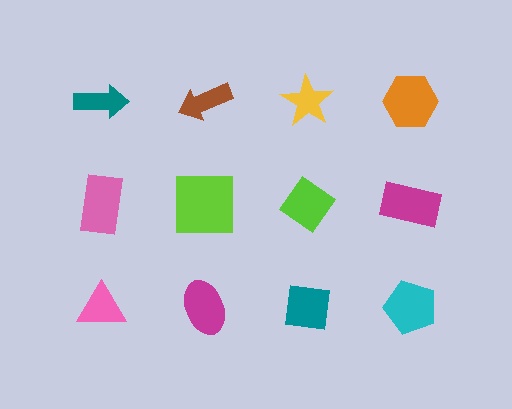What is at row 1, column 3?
A yellow star.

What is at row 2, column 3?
A lime diamond.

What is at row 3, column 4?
A cyan pentagon.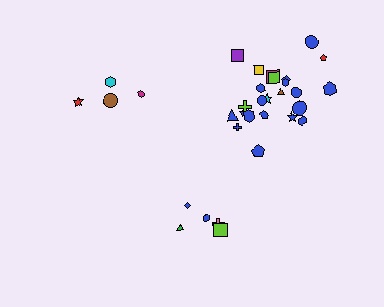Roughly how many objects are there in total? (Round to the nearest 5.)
Roughly 35 objects in total.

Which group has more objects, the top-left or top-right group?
The top-right group.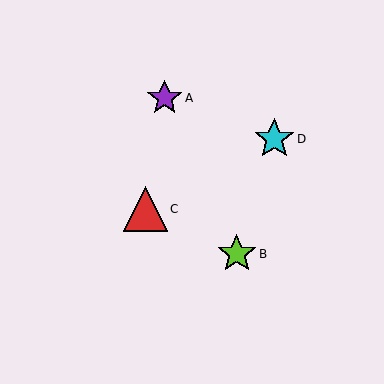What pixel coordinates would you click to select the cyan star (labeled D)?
Click at (274, 139) to select the cyan star D.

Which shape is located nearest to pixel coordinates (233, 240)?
The lime star (labeled B) at (237, 254) is nearest to that location.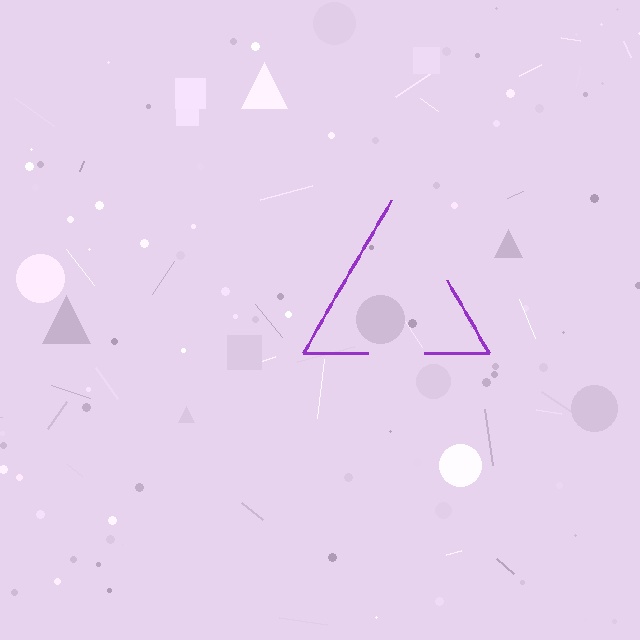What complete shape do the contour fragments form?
The contour fragments form a triangle.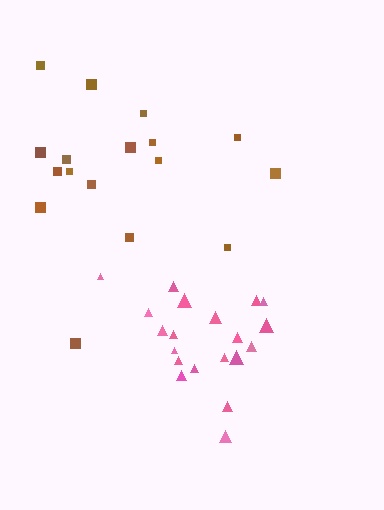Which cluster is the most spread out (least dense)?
Brown.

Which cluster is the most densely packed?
Pink.